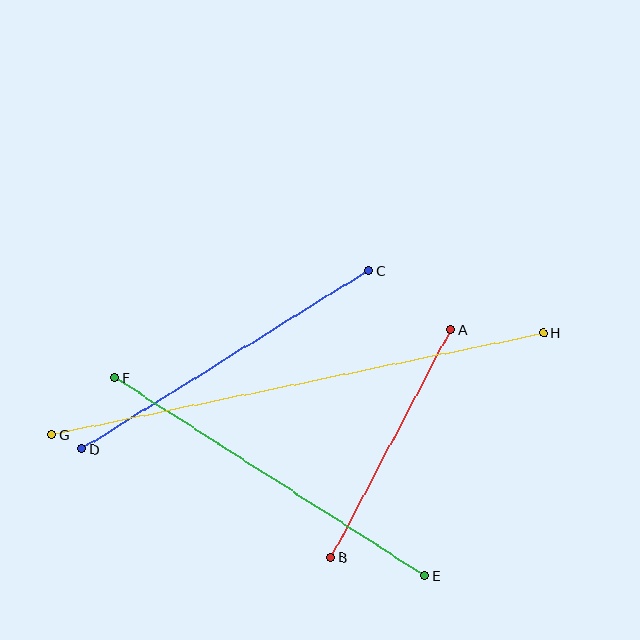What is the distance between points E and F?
The distance is approximately 368 pixels.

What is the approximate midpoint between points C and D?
The midpoint is at approximately (225, 360) pixels.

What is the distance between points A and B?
The distance is approximately 258 pixels.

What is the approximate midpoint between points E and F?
The midpoint is at approximately (270, 477) pixels.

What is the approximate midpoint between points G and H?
The midpoint is at approximately (297, 383) pixels.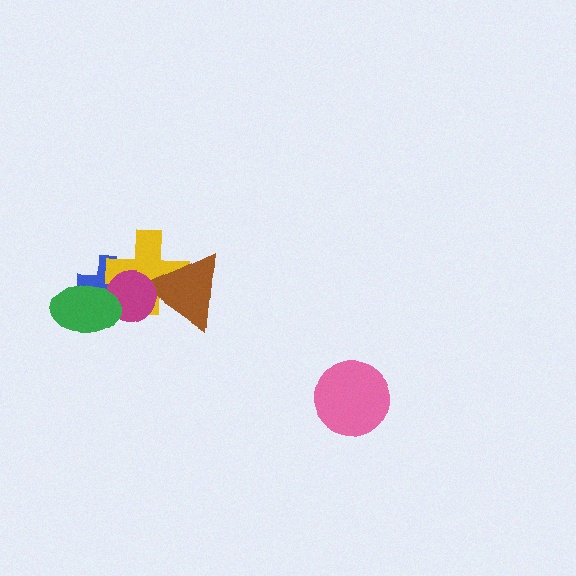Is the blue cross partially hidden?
Yes, it is partially covered by another shape.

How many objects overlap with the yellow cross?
3 objects overlap with the yellow cross.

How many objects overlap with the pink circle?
0 objects overlap with the pink circle.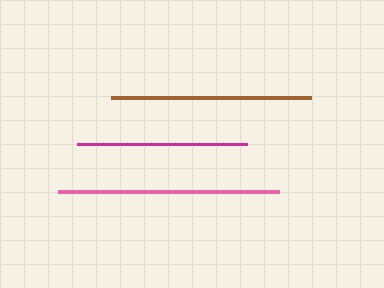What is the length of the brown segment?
The brown segment is approximately 200 pixels long.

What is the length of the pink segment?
The pink segment is approximately 220 pixels long.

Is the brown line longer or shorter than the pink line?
The pink line is longer than the brown line.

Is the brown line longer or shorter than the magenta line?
The brown line is longer than the magenta line.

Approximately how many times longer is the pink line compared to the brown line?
The pink line is approximately 1.1 times the length of the brown line.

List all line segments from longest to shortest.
From longest to shortest: pink, brown, magenta.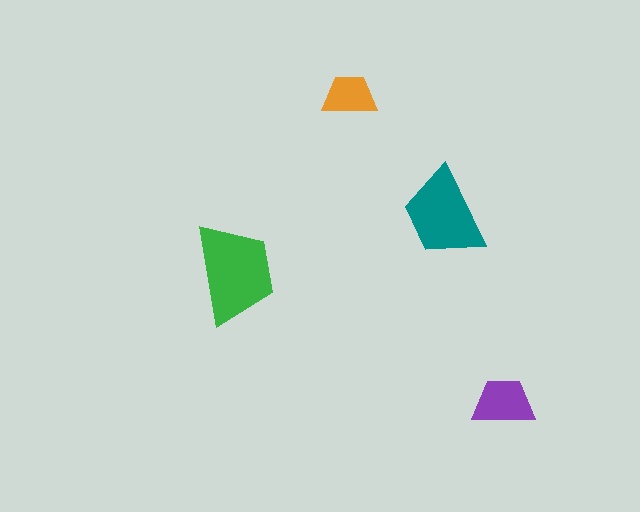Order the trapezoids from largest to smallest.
the green one, the teal one, the purple one, the orange one.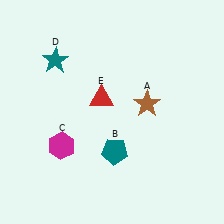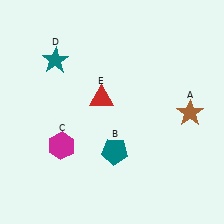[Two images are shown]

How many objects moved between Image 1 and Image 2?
1 object moved between the two images.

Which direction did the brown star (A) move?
The brown star (A) moved right.